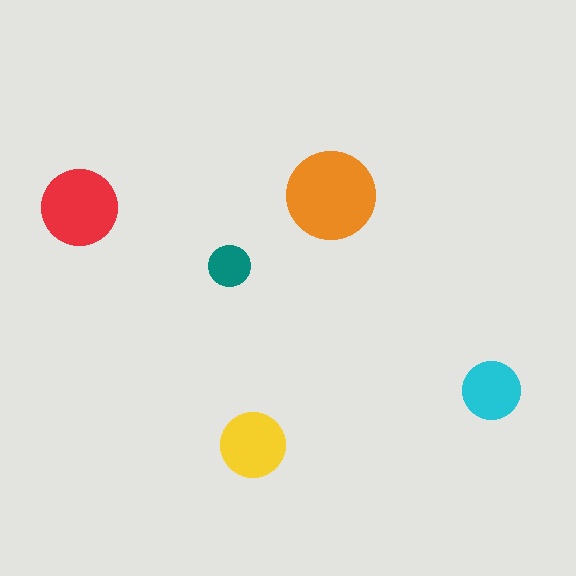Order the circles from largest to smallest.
the orange one, the red one, the yellow one, the cyan one, the teal one.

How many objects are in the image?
There are 5 objects in the image.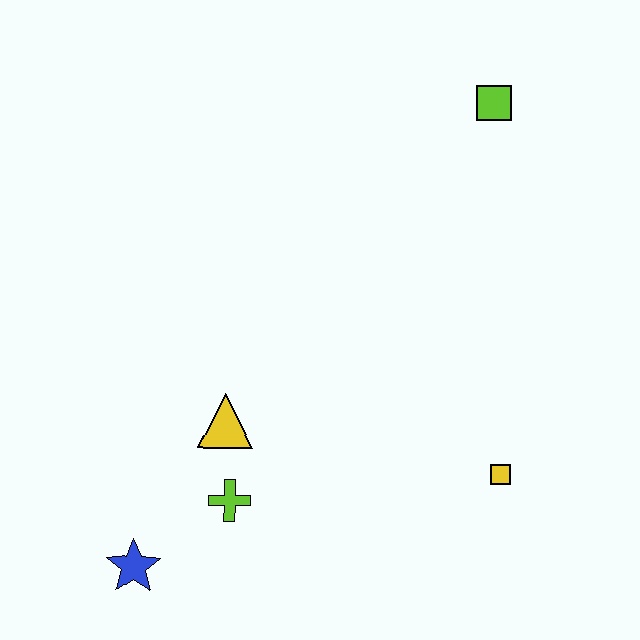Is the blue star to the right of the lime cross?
No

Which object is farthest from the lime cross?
The lime square is farthest from the lime cross.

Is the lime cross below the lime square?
Yes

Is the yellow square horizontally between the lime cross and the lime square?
No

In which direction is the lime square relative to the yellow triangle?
The lime square is above the yellow triangle.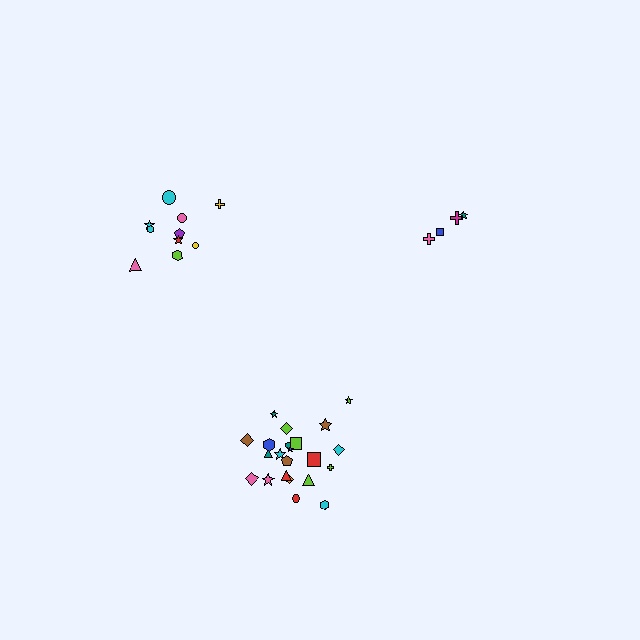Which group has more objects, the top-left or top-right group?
The top-left group.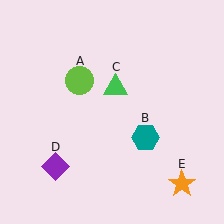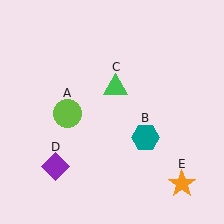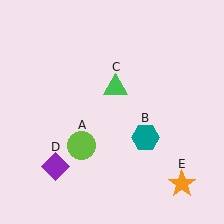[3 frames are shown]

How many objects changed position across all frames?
1 object changed position: lime circle (object A).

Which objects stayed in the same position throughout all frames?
Teal hexagon (object B) and green triangle (object C) and purple diamond (object D) and orange star (object E) remained stationary.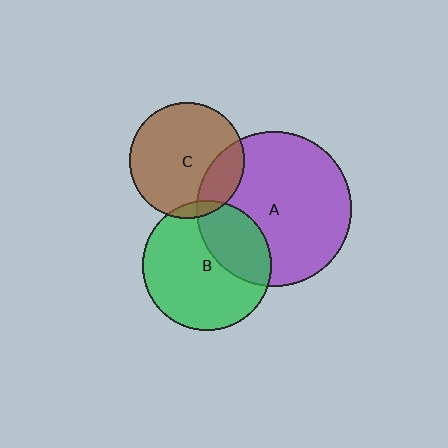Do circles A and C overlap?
Yes.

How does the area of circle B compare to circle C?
Approximately 1.3 times.